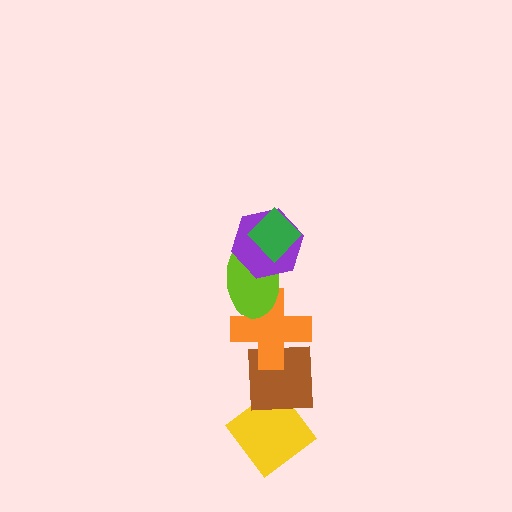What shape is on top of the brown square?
The orange cross is on top of the brown square.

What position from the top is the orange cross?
The orange cross is 4th from the top.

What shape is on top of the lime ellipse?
The purple hexagon is on top of the lime ellipse.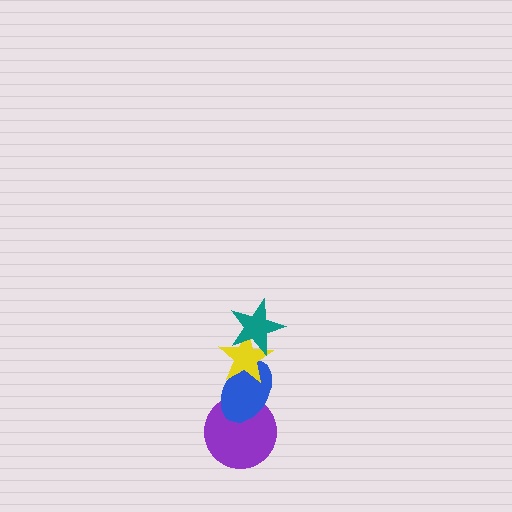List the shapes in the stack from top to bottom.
From top to bottom: the teal star, the yellow star, the blue ellipse, the purple circle.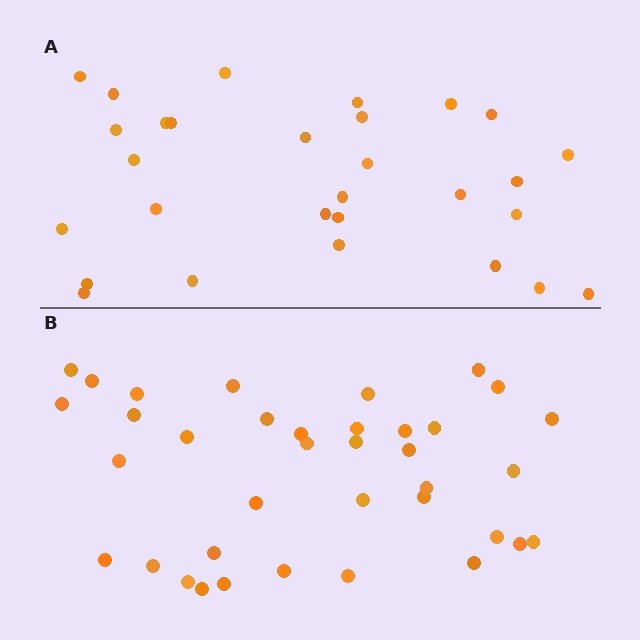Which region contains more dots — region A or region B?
Region B (the bottom region) has more dots.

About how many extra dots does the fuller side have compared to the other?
Region B has roughly 8 or so more dots than region A.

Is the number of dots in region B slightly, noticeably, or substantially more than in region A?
Region B has noticeably more, but not dramatically so. The ratio is roughly 1.3 to 1.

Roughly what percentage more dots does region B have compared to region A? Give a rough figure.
About 30% more.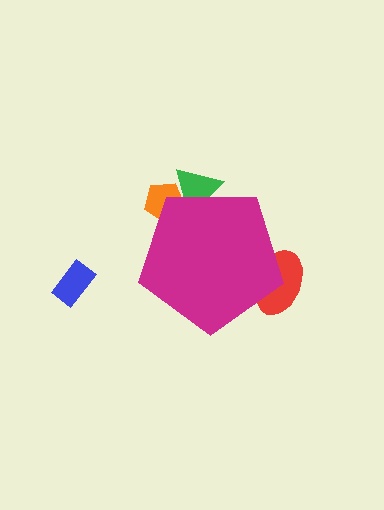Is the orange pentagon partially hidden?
Yes, the orange pentagon is partially hidden behind the magenta pentagon.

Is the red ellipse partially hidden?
Yes, the red ellipse is partially hidden behind the magenta pentagon.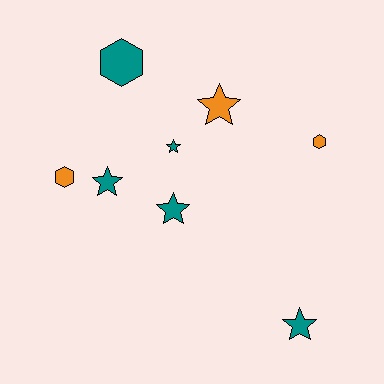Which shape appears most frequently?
Star, with 5 objects.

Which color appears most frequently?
Teal, with 5 objects.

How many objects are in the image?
There are 8 objects.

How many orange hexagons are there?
There are 2 orange hexagons.